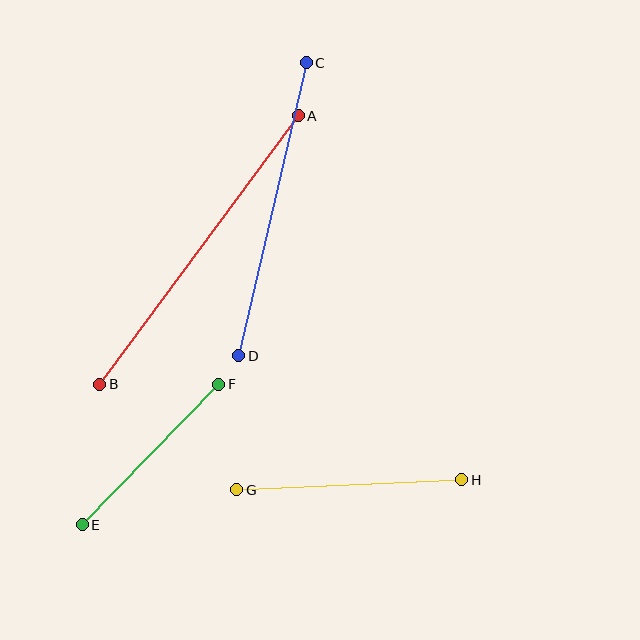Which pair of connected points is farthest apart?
Points A and B are farthest apart.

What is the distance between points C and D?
The distance is approximately 301 pixels.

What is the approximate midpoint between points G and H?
The midpoint is at approximately (349, 485) pixels.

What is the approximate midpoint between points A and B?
The midpoint is at approximately (199, 250) pixels.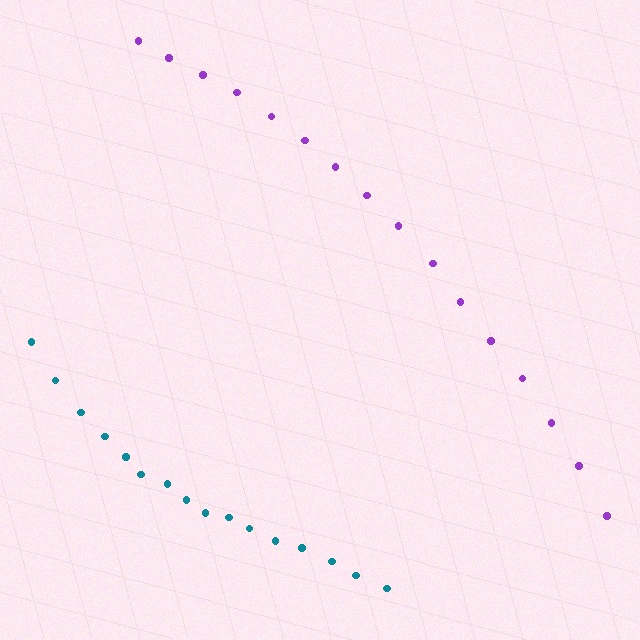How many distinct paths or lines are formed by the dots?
There are 2 distinct paths.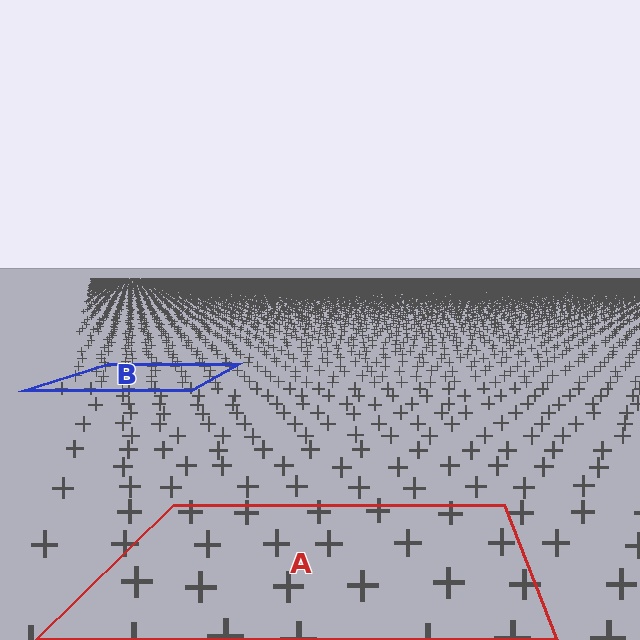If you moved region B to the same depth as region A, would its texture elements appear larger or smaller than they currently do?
They would appear larger. At a closer depth, the same texture elements are projected at a bigger on-screen size.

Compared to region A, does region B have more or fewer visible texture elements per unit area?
Region B has more texture elements per unit area — they are packed more densely because it is farther away.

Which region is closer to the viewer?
Region A is closer. The texture elements there are larger and more spread out.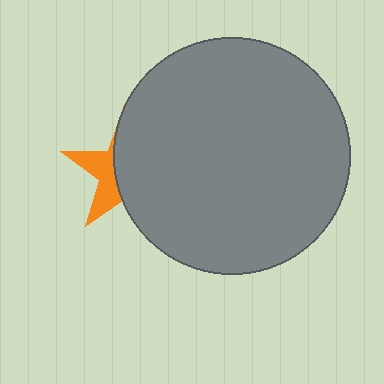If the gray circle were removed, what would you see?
You would see the complete orange star.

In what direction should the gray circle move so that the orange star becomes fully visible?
The gray circle should move right. That is the shortest direction to clear the overlap and leave the orange star fully visible.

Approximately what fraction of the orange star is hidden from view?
Roughly 65% of the orange star is hidden behind the gray circle.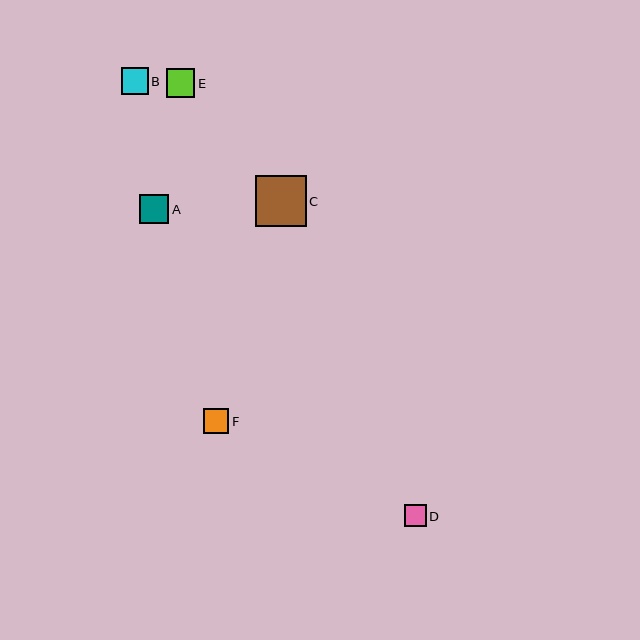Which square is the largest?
Square C is the largest with a size of approximately 51 pixels.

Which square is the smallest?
Square D is the smallest with a size of approximately 22 pixels.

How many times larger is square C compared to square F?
Square C is approximately 2.0 times the size of square F.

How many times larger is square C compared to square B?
Square C is approximately 1.9 times the size of square B.